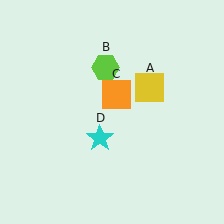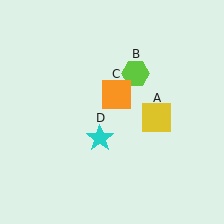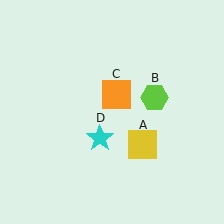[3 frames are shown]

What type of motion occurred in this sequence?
The yellow square (object A), lime hexagon (object B) rotated clockwise around the center of the scene.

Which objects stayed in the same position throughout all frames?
Orange square (object C) and cyan star (object D) remained stationary.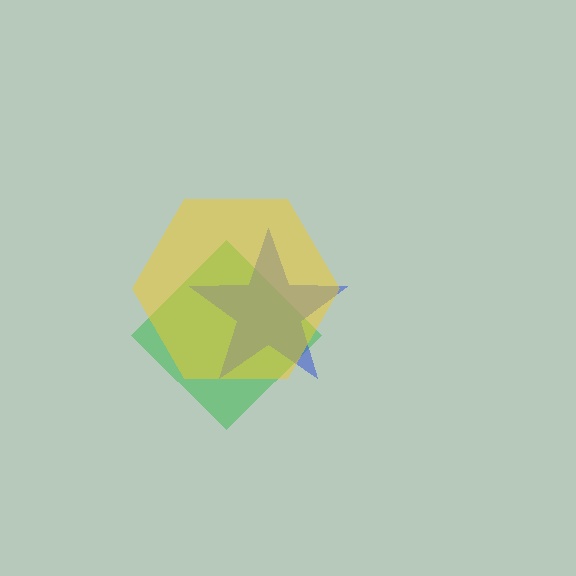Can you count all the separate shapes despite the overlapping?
Yes, there are 3 separate shapes.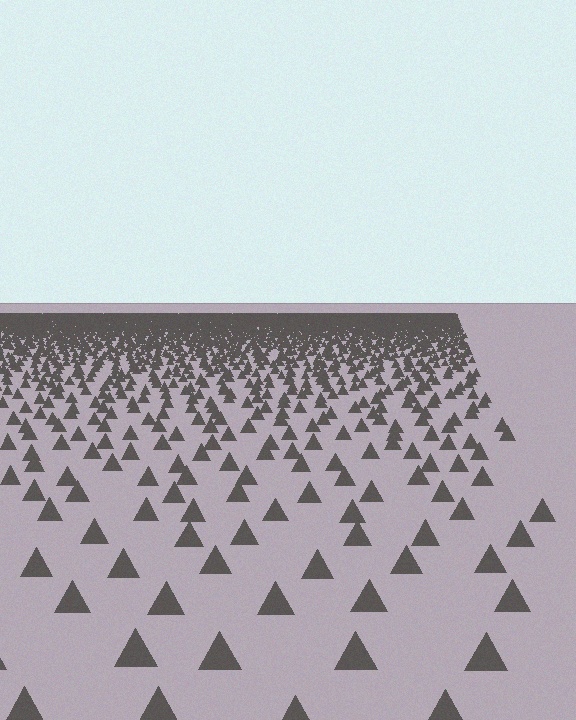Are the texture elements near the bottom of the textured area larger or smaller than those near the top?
Larger. Near the bottom, elements are closer to the viewer and appear at a bigger on-screen size.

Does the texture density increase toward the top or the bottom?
Density increases toward the top.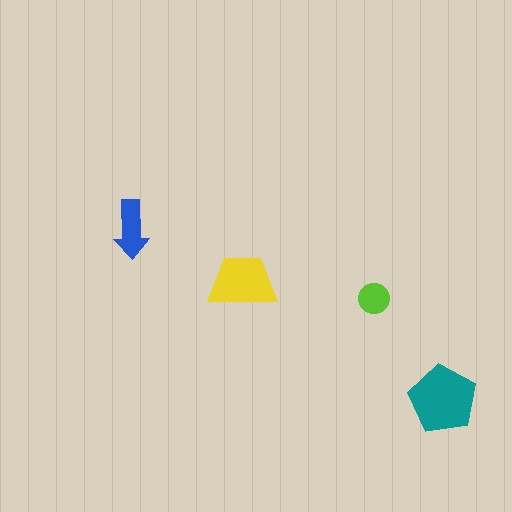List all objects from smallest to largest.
The lime circle, the blue arrow, the yellow trapezoid, the teal pentagon.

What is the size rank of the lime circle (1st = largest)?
4th.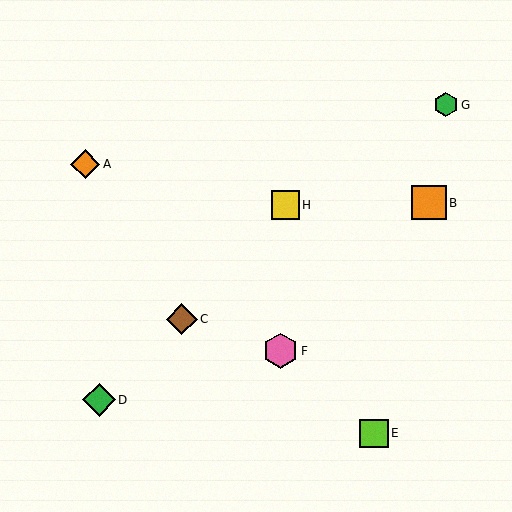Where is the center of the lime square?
The center of the lime square is at (374, 433).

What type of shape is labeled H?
Shape H is a yellow square.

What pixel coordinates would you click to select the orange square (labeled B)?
Click at (429, 203) to select the orange square B.